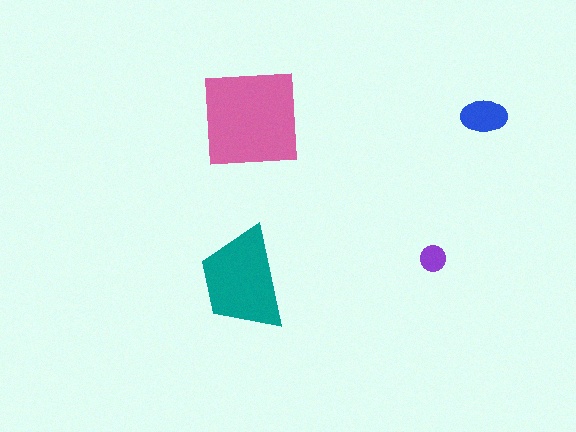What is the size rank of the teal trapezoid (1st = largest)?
2nd.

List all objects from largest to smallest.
The pink square, the teal trapezoid, the blue ellipse, the purple circle.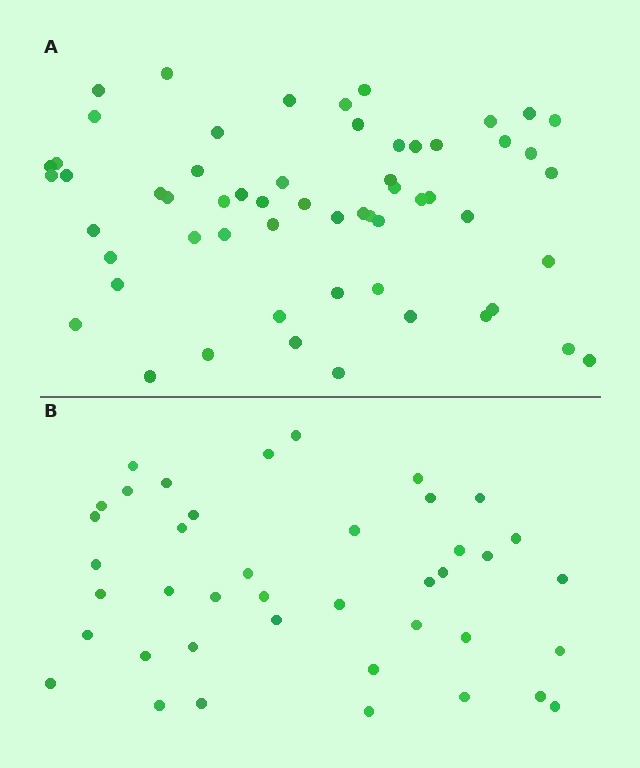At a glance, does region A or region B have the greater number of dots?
Region A (the top region) has more dots.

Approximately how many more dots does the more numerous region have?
Region A has approximately 15 more dots than region B.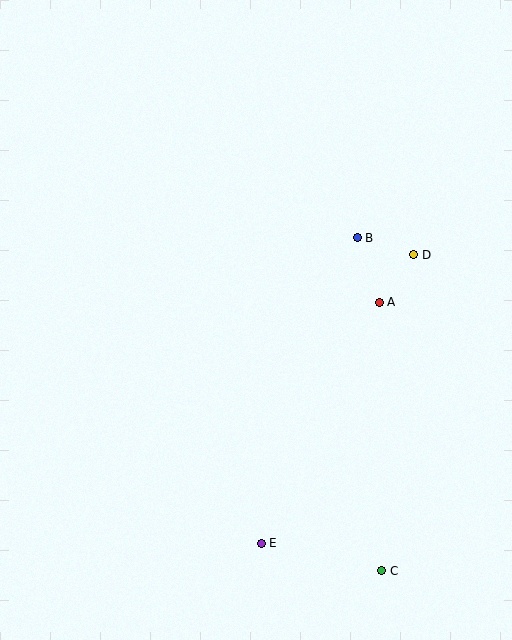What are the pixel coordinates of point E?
Point E is at (261, 543).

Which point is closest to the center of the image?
Point A at (379, 302) is closest to the center.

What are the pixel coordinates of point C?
Point C is at (382, 571).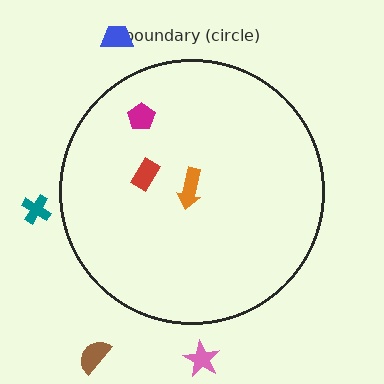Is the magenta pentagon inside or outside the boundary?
Inside.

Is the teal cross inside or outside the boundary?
Outside.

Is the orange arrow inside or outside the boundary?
Inside.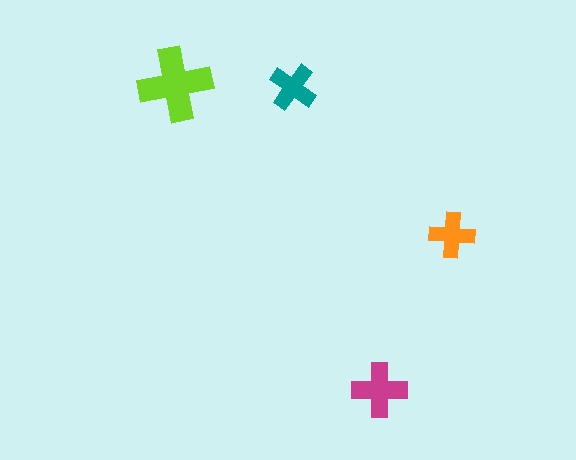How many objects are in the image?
There are 4 objects in the image.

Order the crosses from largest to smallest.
the lime one, the magenta one, the teal one, the orange one.